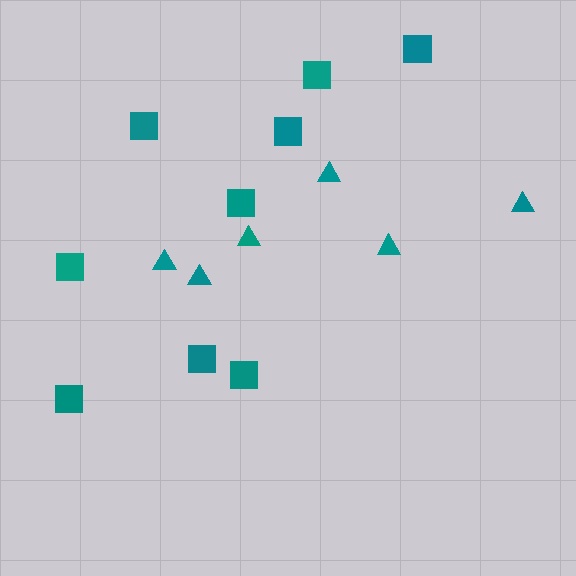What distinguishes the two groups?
There are 2 groups: one group of triangles (6) and one group of squares (9).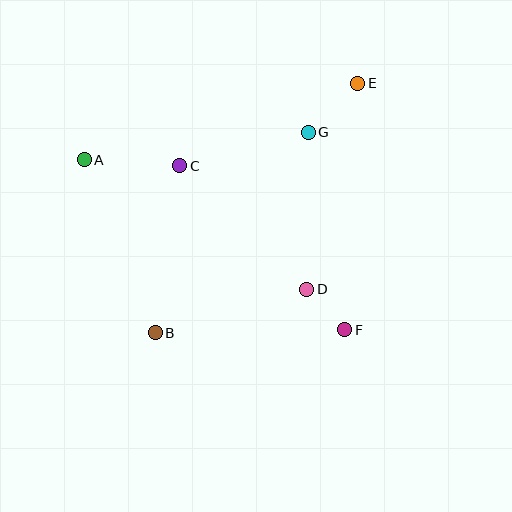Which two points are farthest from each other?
Points B and E are farthest from each other.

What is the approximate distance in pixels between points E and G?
The distance between E and G is approximately 70 pixels.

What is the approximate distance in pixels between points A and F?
The distance between A and F is approximately 311 pixels.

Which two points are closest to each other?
Points D and F are closest to each other.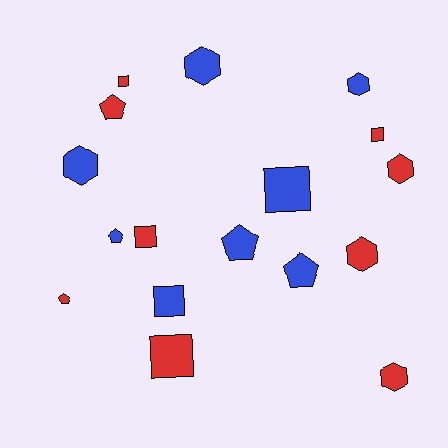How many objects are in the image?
There are 17 objects.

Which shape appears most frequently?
Hexagon, with 6 objects.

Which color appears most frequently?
Red, with 9 objects.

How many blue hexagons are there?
There are 3 blue hexagons.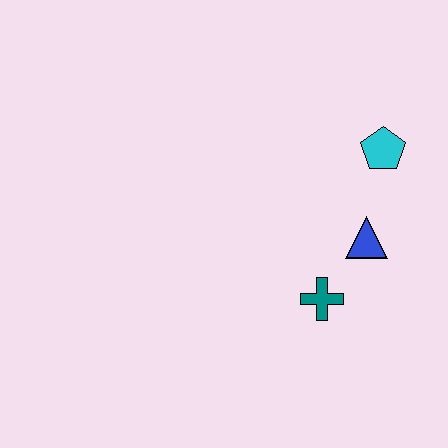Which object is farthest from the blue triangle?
The cyan pentagon is farthest from the blue triangle.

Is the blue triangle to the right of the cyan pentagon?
No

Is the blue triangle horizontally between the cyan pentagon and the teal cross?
Yes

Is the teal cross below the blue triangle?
Yes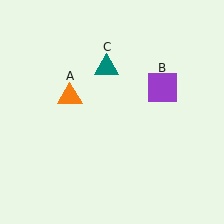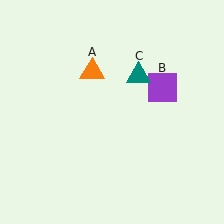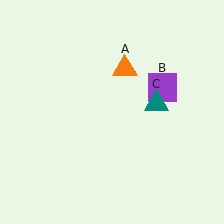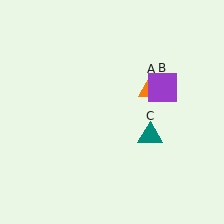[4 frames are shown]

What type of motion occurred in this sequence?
The orange triangle (object A), teal triangle (object C) rotated clockwise around the center of the scene.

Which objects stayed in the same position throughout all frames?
Purple square (object B) remained stationary.